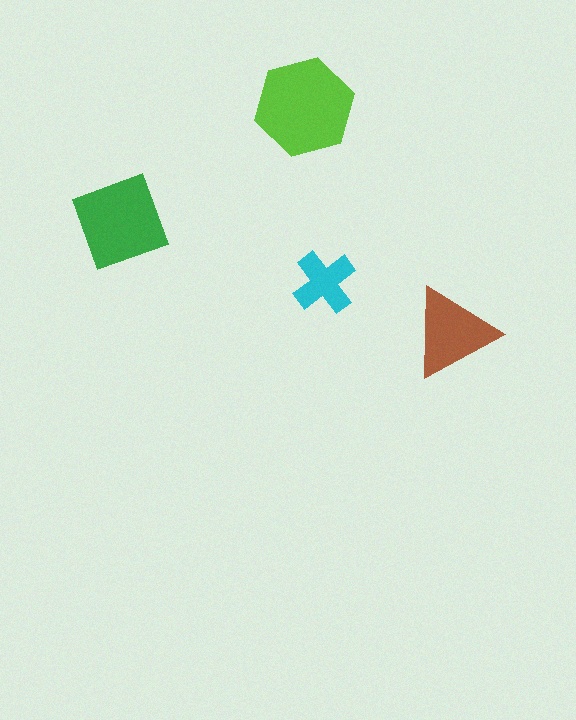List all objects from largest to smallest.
The lime hexagon, the green square, the brown triangle, the cyan cross.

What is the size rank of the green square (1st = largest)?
2nd.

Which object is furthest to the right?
The brown triangle is rightmost.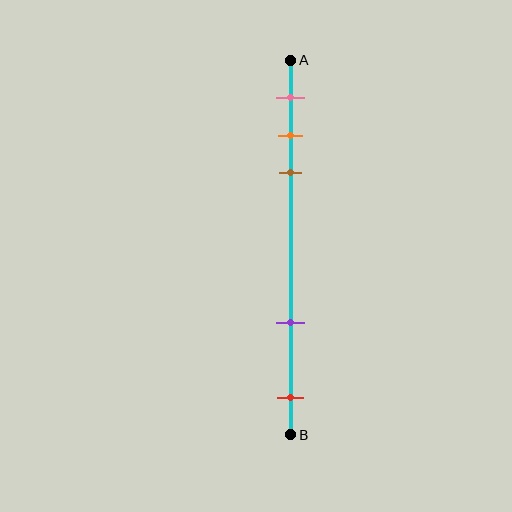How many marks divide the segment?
There are 5 marks dividing the segment.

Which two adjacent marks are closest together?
The orange and brown marks are the closest adjacent pair.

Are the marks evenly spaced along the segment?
No, the marks are not evenly spaced.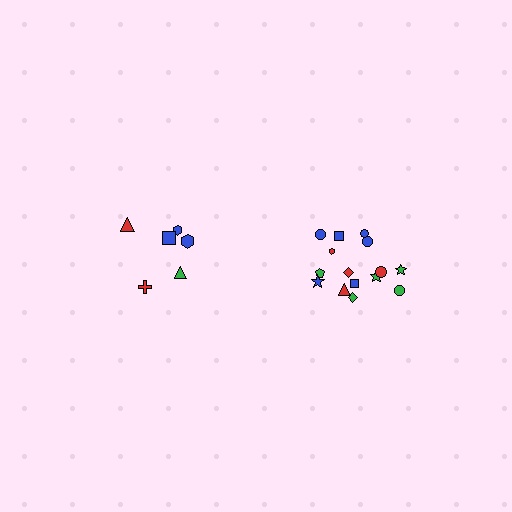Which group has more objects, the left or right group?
The right group.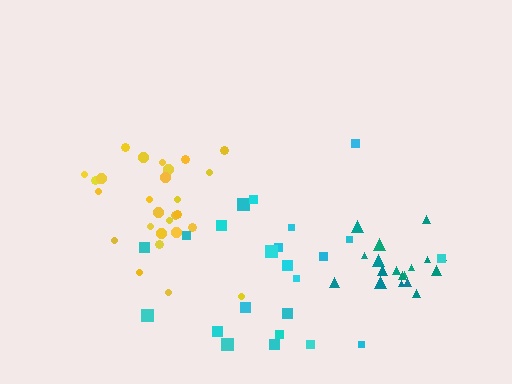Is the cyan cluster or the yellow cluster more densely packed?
Yellow.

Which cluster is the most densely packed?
Teal.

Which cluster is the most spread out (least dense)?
Cyan.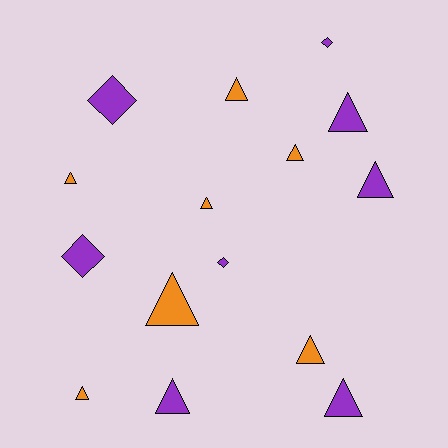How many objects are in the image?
There are 15 objects.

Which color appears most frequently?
Purple, with 8 objects.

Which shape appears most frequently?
Triangle, with 11 objects.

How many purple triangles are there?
There are 4 purple triangles.